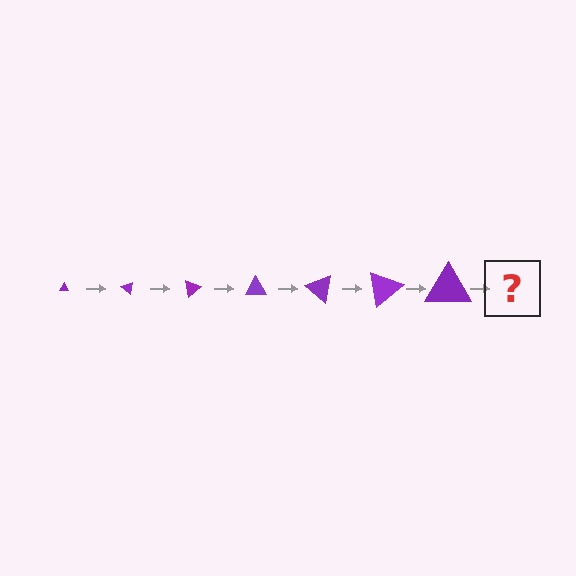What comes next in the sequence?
The next element should be a triangle, larger than the previous one and rotated 280 degrees from the start.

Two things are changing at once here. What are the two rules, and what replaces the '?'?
The two rules are that the triangle grows larger each step and it rotates 40 degrees each step. The '?' should be a triangle, larger than the previous one and rotated 280 degrees from the start.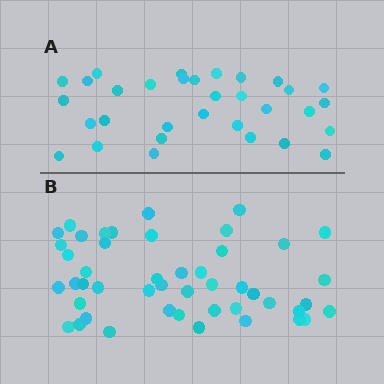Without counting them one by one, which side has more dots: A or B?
Region B (the bottom region) has more dots.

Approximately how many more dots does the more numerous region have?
Region B has approximately 15 more dots than region A.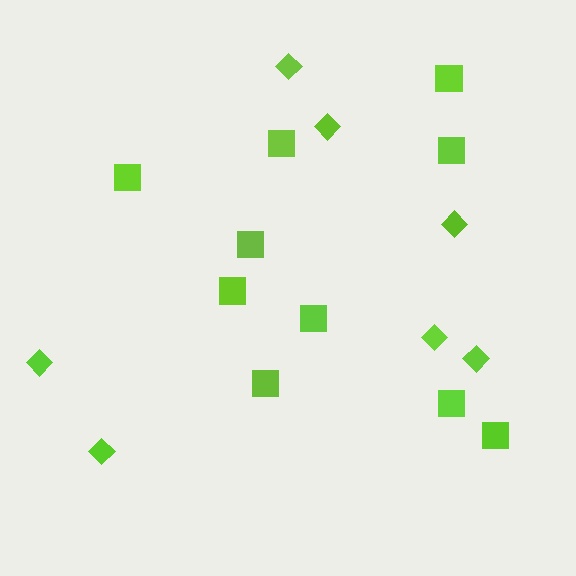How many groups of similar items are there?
There are 2 groups: one group of squares (10) and one group of diamonds (7).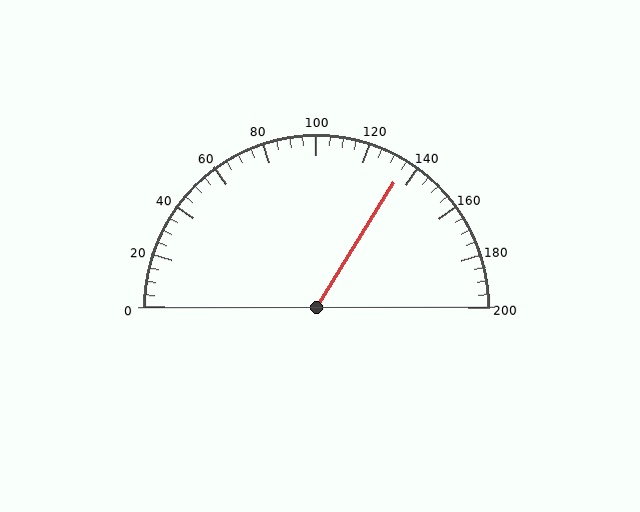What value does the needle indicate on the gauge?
The needle indicates approximately 135.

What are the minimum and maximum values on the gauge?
The gauge ranges from 0 to 200.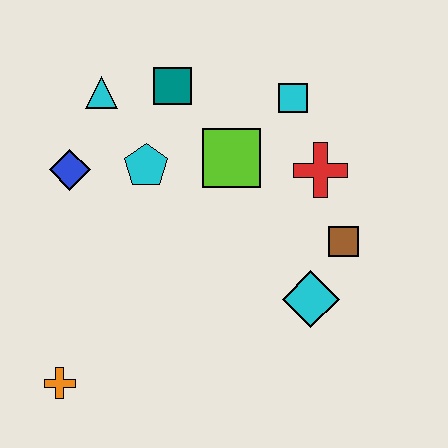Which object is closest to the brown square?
The cyan diamond is closest to the brown square.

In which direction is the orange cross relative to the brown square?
The orange cross is to the left of the brown square.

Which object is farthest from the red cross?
The orange cross is farthest from the red cross.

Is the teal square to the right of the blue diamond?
Yes